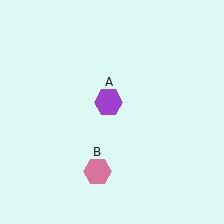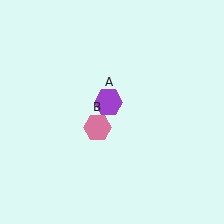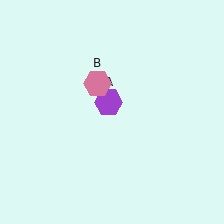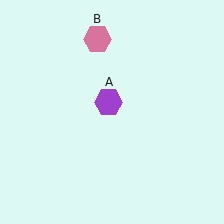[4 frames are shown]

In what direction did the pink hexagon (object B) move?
The pink hexagon (object B) moved up.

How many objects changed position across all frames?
1 object changed position: pink hexagon (object B).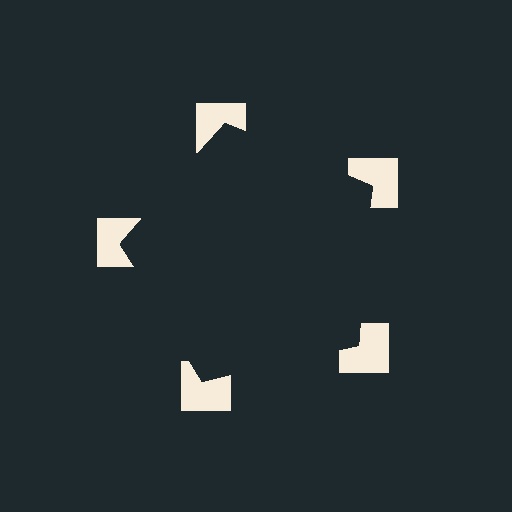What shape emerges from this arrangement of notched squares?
An illusory pentagon — its edges are inferred from the aligned wedge cuts in the notched squares, not physically drawn.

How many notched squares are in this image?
There are 5 — one at each vertex of the illusory pentagon.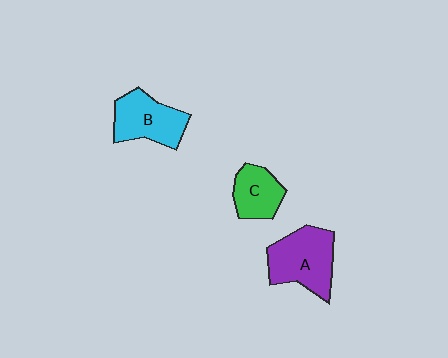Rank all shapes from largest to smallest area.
From largest to smallest: A (purple), B (cyan), C (green).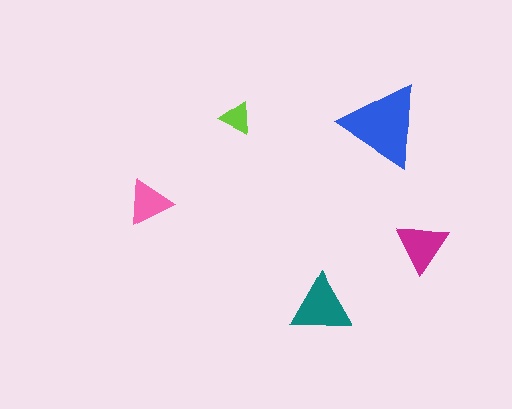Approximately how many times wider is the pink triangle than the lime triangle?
About 1.5 times wider.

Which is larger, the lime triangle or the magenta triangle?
The magenta one.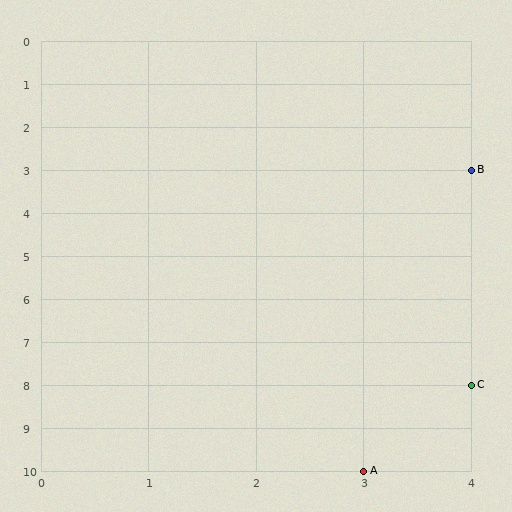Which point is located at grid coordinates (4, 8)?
Point C is at (4, 8).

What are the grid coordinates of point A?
Point A is at grid coordinates (3, 10).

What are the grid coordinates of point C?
Point C is at grid coordinates (4, 8).